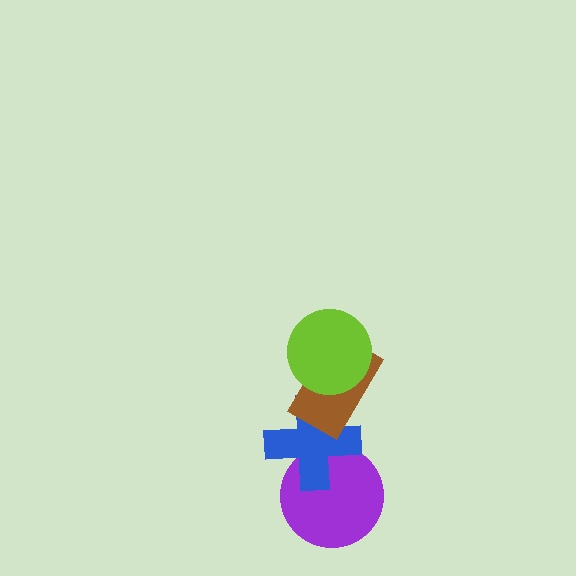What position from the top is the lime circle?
The lime circle is 1st from the top.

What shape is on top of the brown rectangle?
The lime circle is on top of the brown rectangle.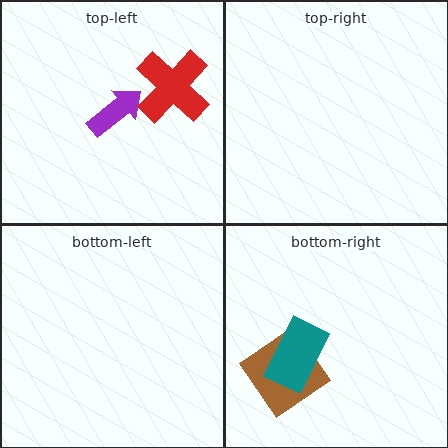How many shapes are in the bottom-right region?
2.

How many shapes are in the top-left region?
2.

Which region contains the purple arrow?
The top-left region.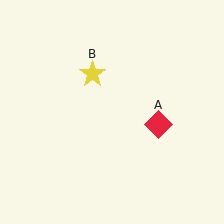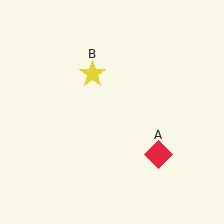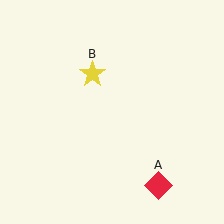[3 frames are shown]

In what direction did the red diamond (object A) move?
The red diamond (object A) moved down.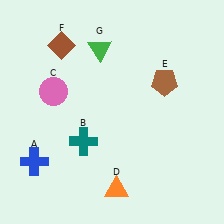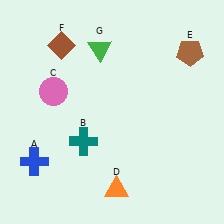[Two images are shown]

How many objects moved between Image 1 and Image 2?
1 object moved between the two images.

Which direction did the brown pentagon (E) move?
The brown pentagon (E) moved up.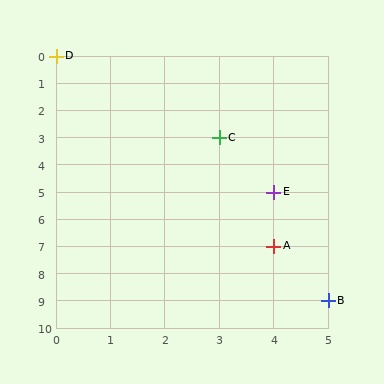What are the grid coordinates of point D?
Point D is at grid coordinates (0, 0).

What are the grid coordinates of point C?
Point C is at grid coordinates (3, 3).